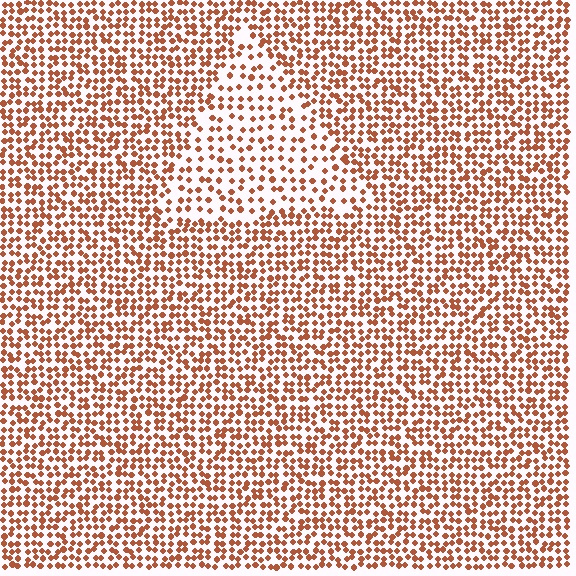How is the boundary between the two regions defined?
The boundary is defined by a change in element density (approximately 1.8x ratio). All elements are the same color, size, and shape.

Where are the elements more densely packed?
The elements are more densely packed outside the triangle boundary.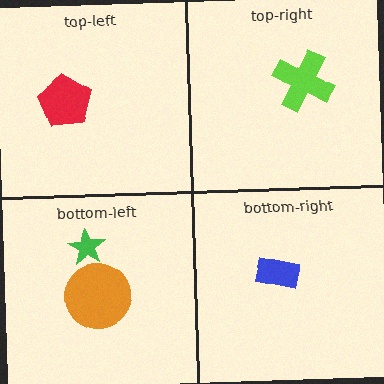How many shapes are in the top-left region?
1.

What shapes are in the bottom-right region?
The blue rectangle.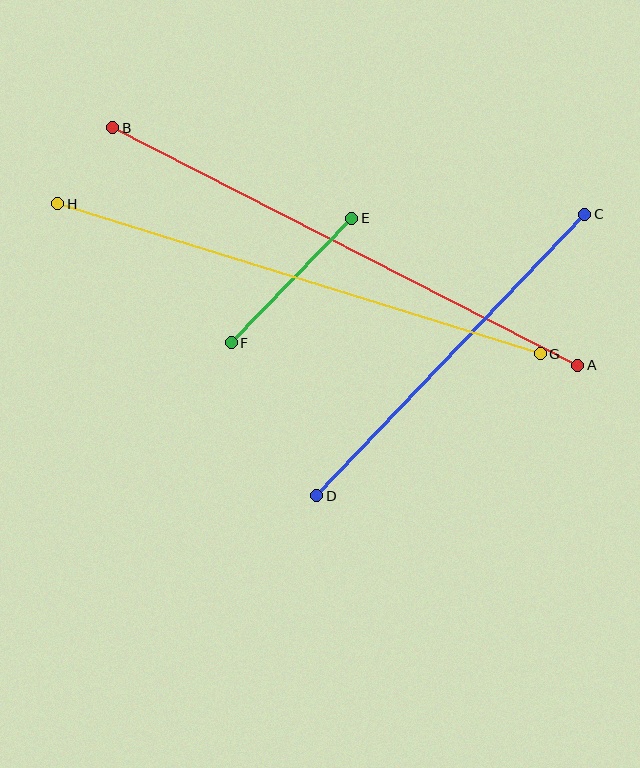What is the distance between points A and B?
The distance is approximately 522 pixels.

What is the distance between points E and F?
The distance is approximately 173 pixels.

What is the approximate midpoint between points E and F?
The midpoint is at approximately (291, 280) pixels.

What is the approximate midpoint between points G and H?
The midpoint is at approximately (299, 279) pixels.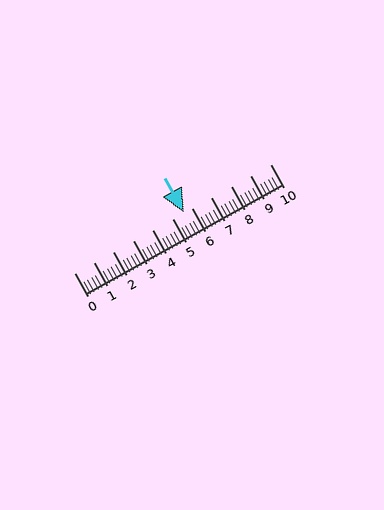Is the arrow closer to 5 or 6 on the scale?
The arrow is closer to 6.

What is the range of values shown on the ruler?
The ruler shows values from 0 to 10.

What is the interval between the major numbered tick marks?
The major tick marks are spaced 1 units apart.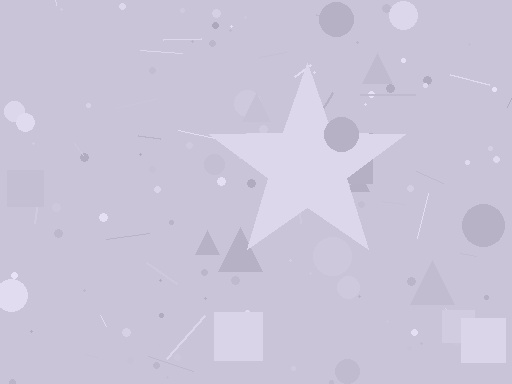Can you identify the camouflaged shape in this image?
The camouflaged shape is a star.